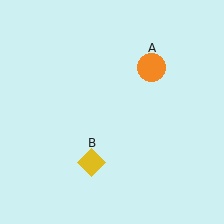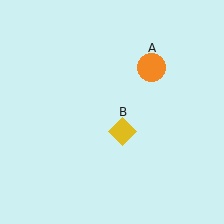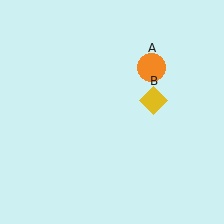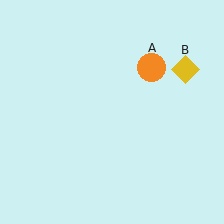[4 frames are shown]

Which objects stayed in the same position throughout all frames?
Orange circle (object A) remained stationary.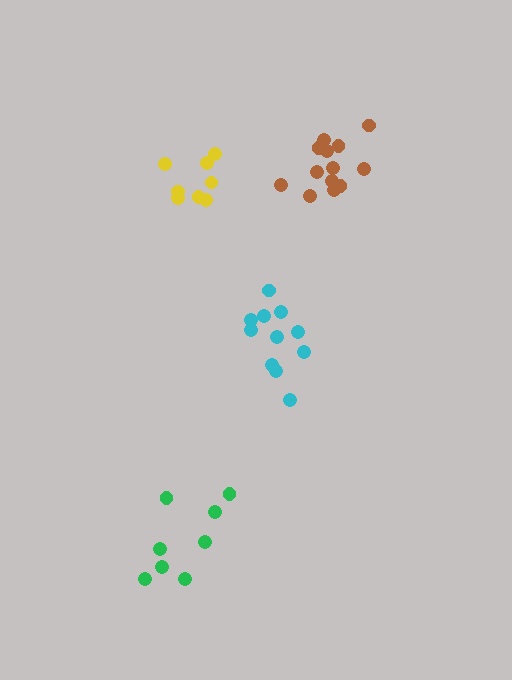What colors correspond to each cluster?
The clusters are colored: cyan, yellow, green, brown.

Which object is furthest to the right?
The brown cluster is rightmost.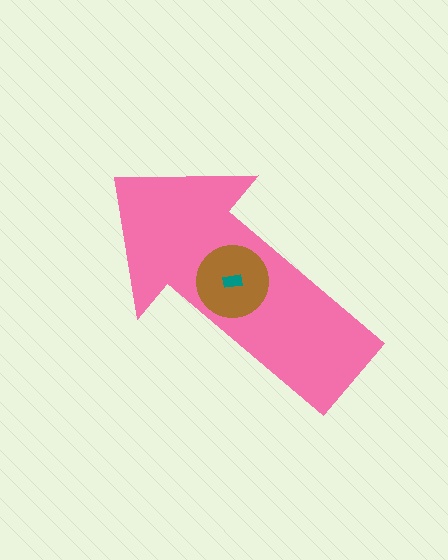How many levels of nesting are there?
3.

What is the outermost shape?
The pink arrow.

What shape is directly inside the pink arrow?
The brown circle.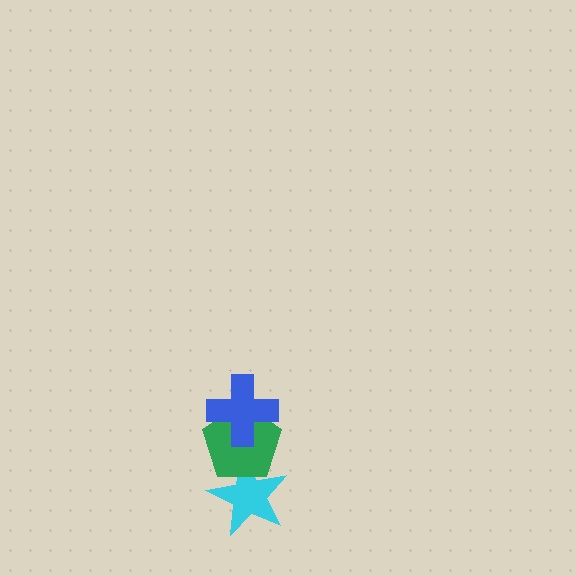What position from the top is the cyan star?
The cyan star is 3rd from the top.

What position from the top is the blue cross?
The blue cross is 1st from the top.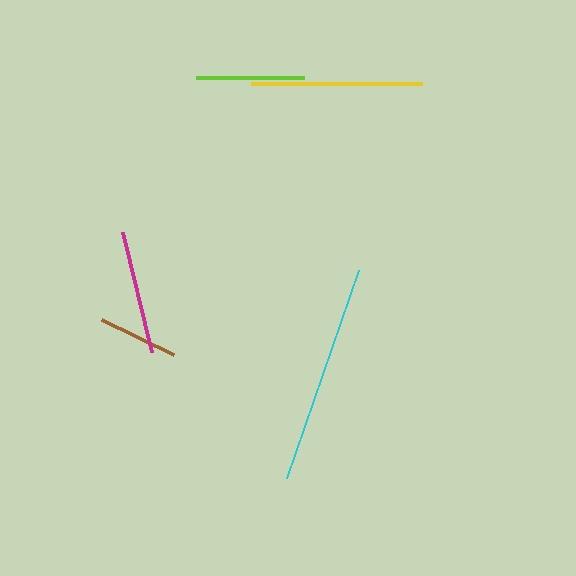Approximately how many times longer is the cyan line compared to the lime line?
The cyan line is approximately 2.0 times the length of the lime line.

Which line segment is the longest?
The cyan line is the longest at approximately 220 pixels.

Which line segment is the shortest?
The brown line is the shortest at approximately 80 pixels.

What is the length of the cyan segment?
The cyan segment is approximately 220 pixels long.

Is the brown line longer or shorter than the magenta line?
The magenta line is longer than the brown line.